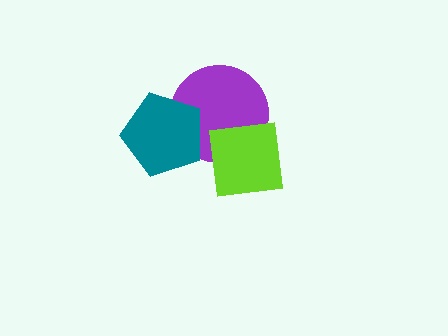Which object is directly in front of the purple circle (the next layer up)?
The lime square is directly in front of the purple circle.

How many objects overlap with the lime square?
1 object overlaps with the lime square.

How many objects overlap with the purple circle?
2 objects overlap with the purple circle.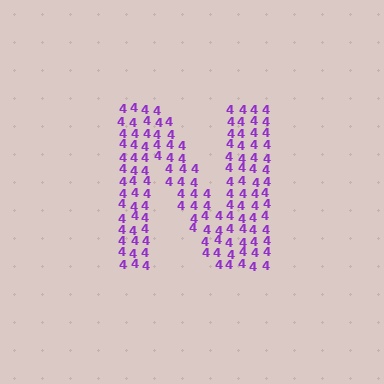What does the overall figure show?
The overall figure shows the letter N.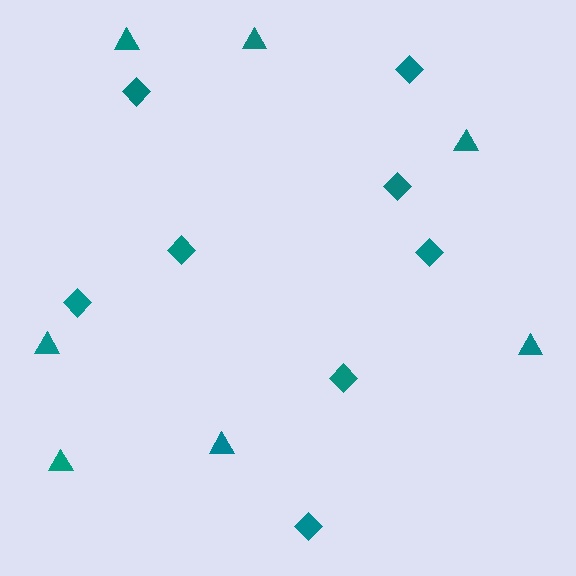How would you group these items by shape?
There are 2 groups: one group of diamonds (8) and one group of triangles (7).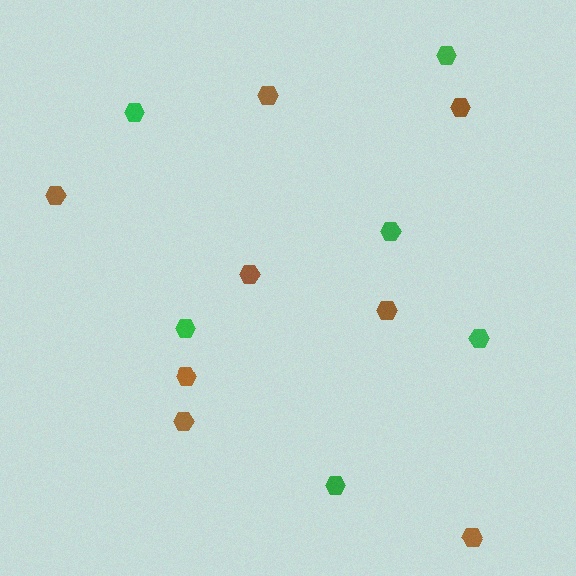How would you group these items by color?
There are 2 groups: one group of green hexagons (6) and one group of brown hexagons (8).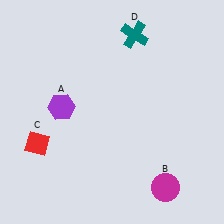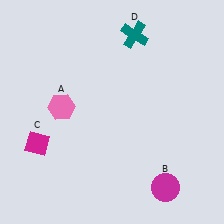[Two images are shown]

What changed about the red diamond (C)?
In Image 1, C is red. In Image 2, it changed to magenta.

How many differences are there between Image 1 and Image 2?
There are 2 differences between the two images.